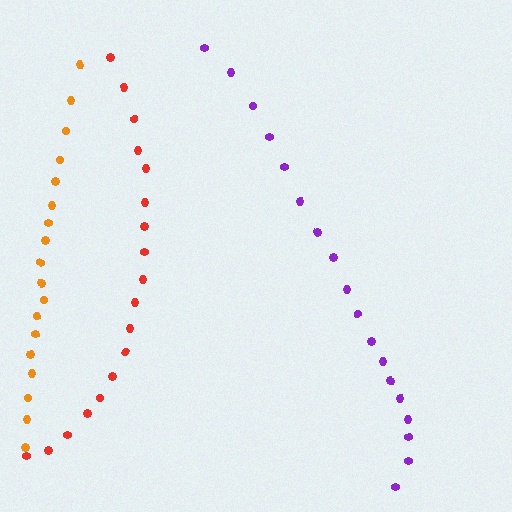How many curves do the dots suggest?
There are 3 distinct paths.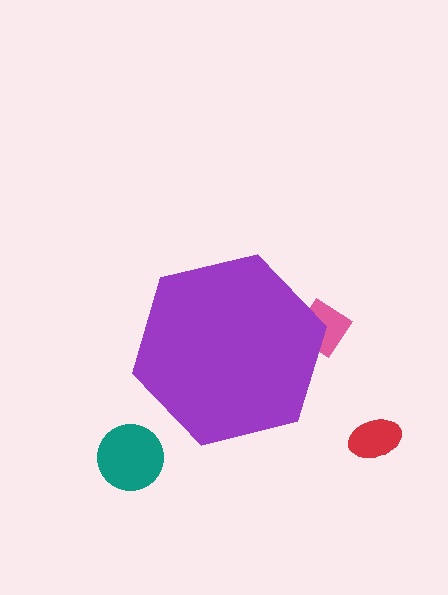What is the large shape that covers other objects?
A purple hexagon.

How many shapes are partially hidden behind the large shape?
1 shape is partially hidden.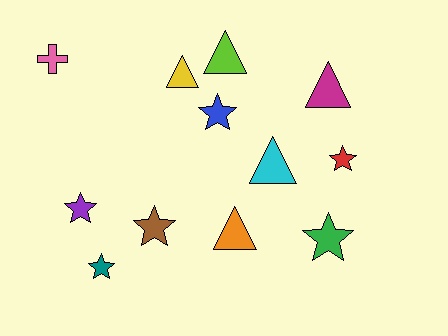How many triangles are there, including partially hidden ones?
There are 5 triangles.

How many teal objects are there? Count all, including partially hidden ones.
There is 1 teal object.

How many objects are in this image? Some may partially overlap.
There are 12 objects.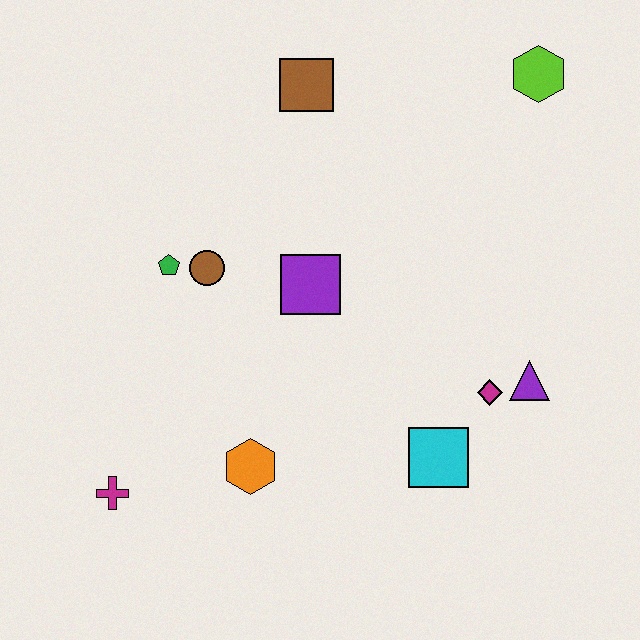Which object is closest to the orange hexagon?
The magenta cross is closest to the orange hexagon.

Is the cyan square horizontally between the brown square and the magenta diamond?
Yes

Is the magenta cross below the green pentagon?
Yes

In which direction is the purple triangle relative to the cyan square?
The purple triangle is to the right of the cyan square.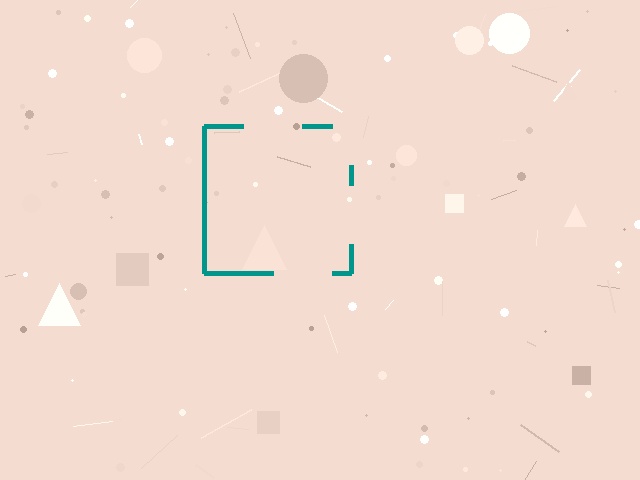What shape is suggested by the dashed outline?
The dashed outline suggests a square.